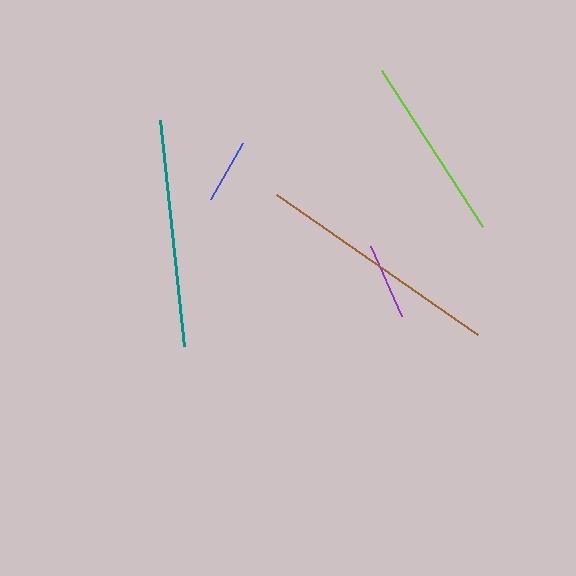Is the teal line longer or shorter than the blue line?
The teal line is longer than the blue line.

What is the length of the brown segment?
The brown segment is approximately 245 pixels long.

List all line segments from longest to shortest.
From longest to shortest: brown, teal, lime, purple, blue.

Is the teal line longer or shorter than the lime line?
The teal line is longer than the lime line.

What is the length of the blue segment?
The blue segment is approximately 64 pixels long.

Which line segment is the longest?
The brown line is the longest at approximately 245 pixels.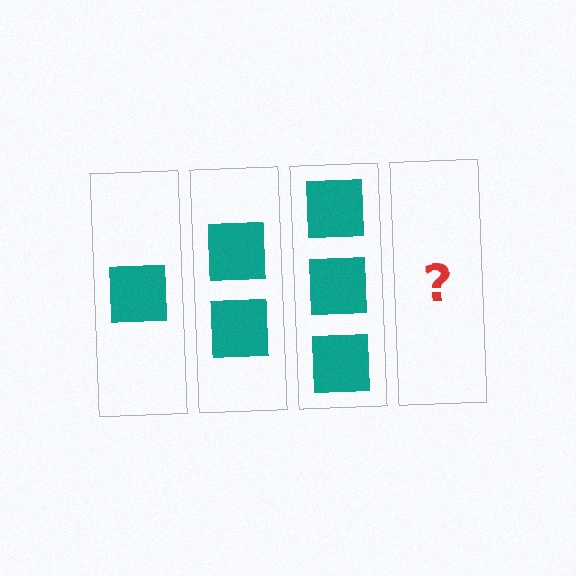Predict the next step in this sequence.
The next step is 4 squares.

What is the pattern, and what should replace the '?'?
The pattern is that each step adds one more square. The '?' should be 4 squares.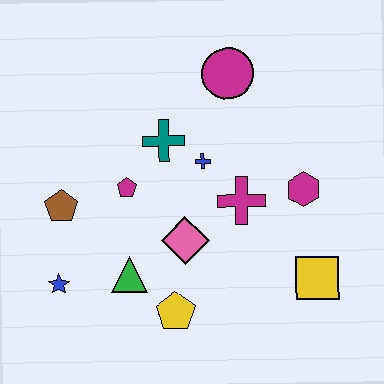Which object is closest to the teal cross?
The blue cross is closest to the teal cross.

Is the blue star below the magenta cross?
Yes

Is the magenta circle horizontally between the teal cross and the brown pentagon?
No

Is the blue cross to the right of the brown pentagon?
Yes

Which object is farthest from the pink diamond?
The magenta circle is farthest from the pink diamond.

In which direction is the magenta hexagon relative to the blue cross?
The magenta hexagon is to the right of the blue cross.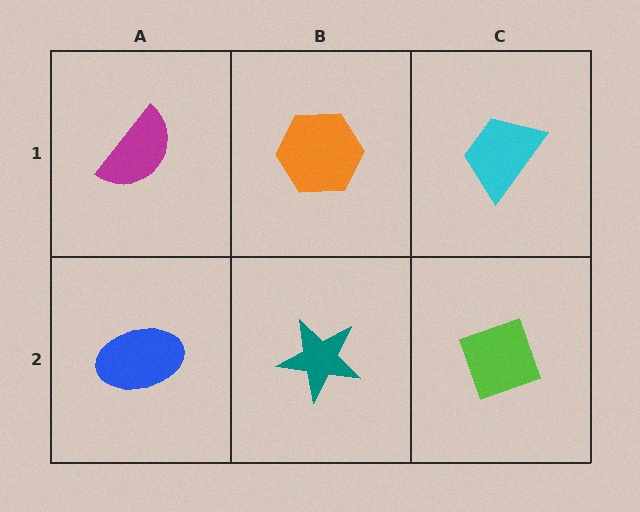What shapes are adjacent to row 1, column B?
A teal star (row 2, column B), a magenta semicircle (row 1, column A), a cyan trapezoid (row 1, column C).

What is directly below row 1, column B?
A teal star.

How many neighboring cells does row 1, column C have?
2.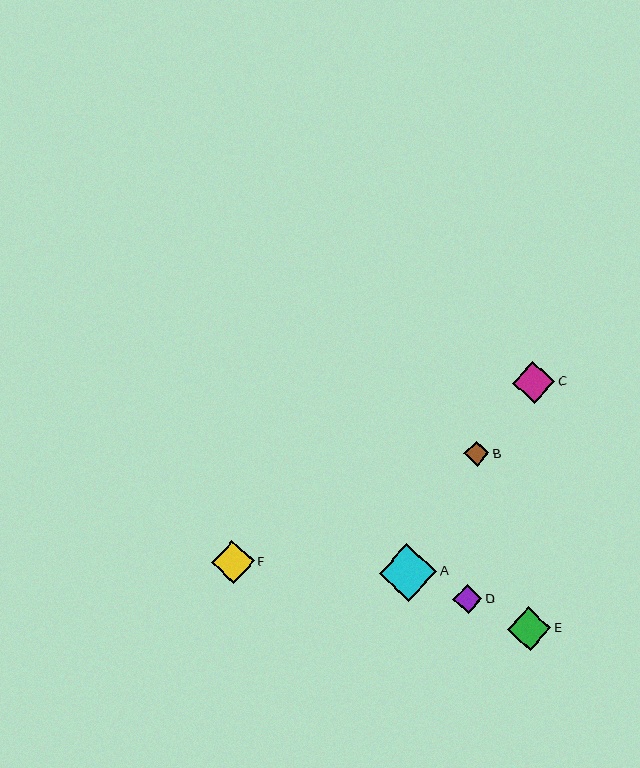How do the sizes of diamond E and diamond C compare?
Diamond E and diamond C are approximately the same size.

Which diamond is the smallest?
Diamond B is the smallest with a size of approximately 25 pixels.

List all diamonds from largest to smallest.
From largest to smallest: A, E, F, C, D, B.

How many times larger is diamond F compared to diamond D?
Diamond F is approximately 1.5 times the size of diamond D.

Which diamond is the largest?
Diamond A is the largest with a size of approximately 58 pixels.